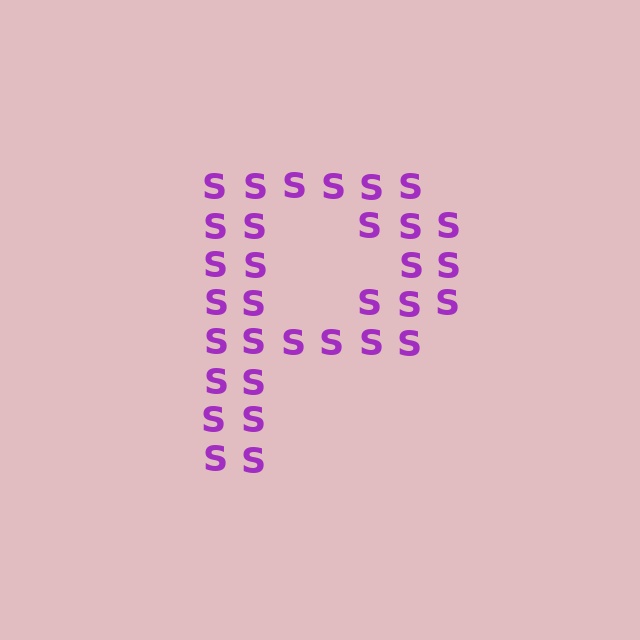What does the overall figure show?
The overall figure shows the letter P.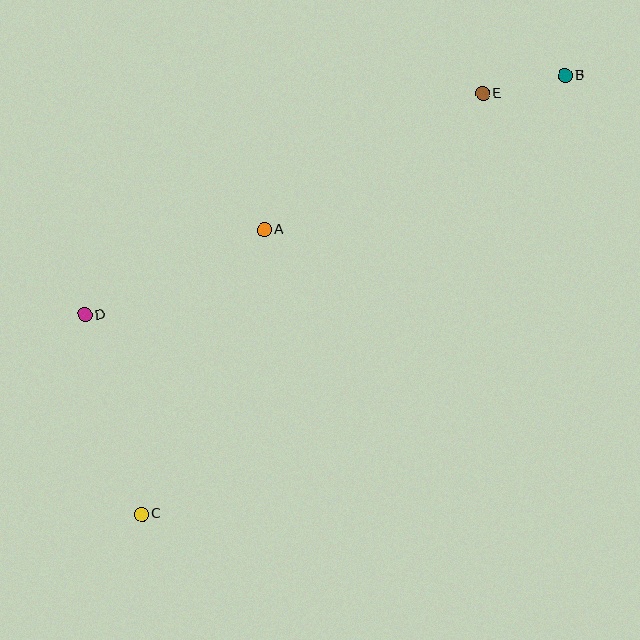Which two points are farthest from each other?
Points B and C are farthest from each other.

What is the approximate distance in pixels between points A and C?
The distance between A and C is approximately 310 pixels.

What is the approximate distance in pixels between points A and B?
The distance between A and B is approximately 338 pixels.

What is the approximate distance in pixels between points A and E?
The distance between A and E is approximately 257 pixels.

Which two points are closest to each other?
Points B and E are closest to each other.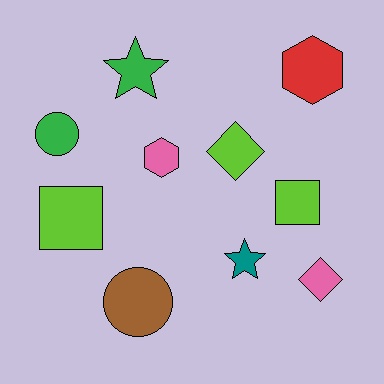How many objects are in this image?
There are 10 objects.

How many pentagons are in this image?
There are no pentagons.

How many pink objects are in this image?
There are 2 pink objects.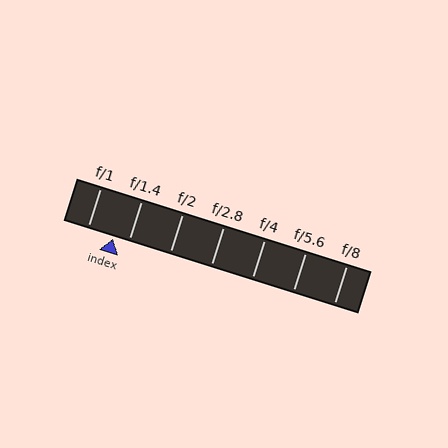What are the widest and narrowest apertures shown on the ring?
The widest aperture shown is f/1 and the narrowest is f/8.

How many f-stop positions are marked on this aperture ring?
There are 7 f-stop positions marked.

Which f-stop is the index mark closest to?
The index mark is closest to f/1.4.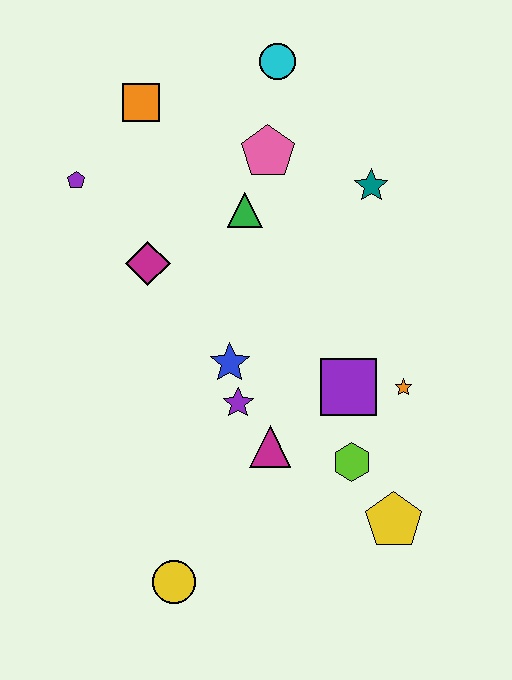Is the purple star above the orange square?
No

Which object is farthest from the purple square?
The orange square is farthest from the purple square.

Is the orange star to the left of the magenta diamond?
No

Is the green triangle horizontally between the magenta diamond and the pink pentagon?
Yes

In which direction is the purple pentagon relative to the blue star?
The purple pentagon is above the blue star.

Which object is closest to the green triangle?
The pink pentagon is closest to the green triangle.